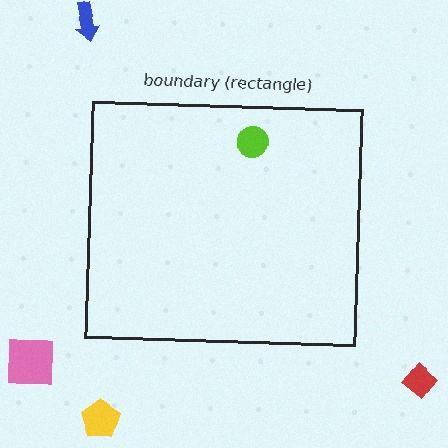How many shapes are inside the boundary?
1 inside, 4 outside.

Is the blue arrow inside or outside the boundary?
Outside.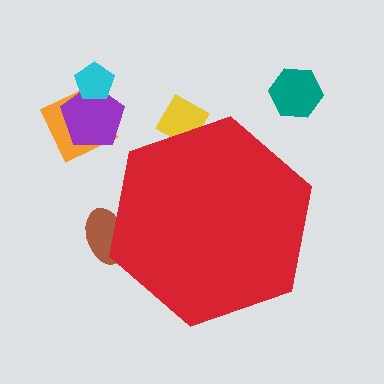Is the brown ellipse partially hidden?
Yes, the brown ellipse is partially hidden behind the red hexagon.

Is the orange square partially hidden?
No, the orange square is fully visible.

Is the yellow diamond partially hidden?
Yes, the yellow diamond is partially hidden behind the red hexagon.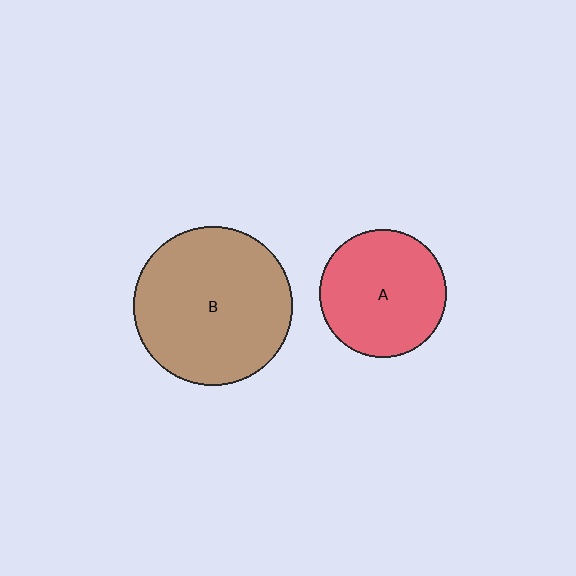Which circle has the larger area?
Circle B (brown).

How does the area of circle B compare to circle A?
Approximately 1.6 times.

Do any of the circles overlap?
No, none of the circles overlap.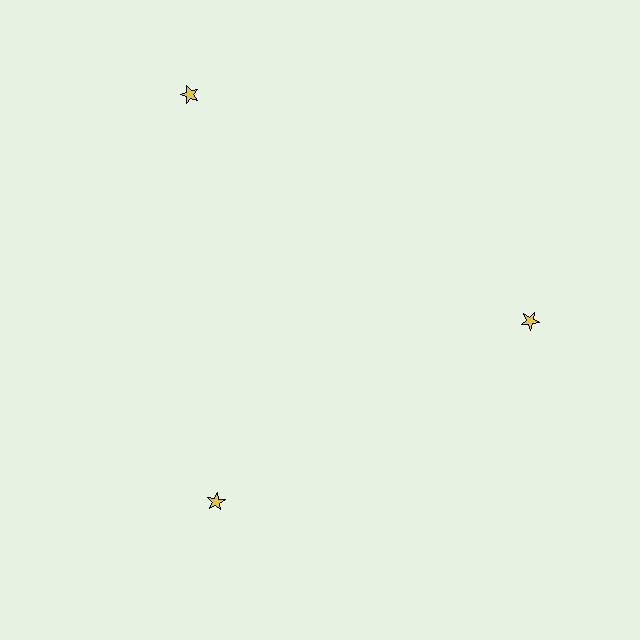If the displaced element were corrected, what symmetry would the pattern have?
It would have 3-fold rotational symmetry — the pattern would map onto itself every 120 degrees.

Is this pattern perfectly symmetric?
No. The 3 yellow stars are arranged in a ring, but one element near the 11 o'clock position is pushed outward from the center, breaking the 3-fold rotational symmetry.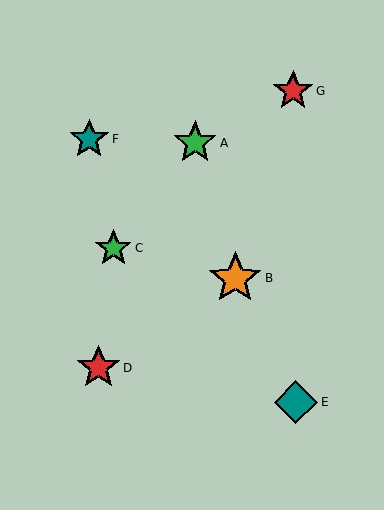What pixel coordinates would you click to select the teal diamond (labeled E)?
Click at (296, 402) to select the teal diamond E.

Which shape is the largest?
The orange star (labeled B) is the largest.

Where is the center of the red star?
The center of the red star is at (98, 368).